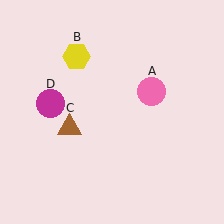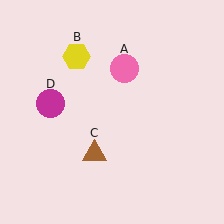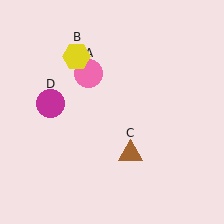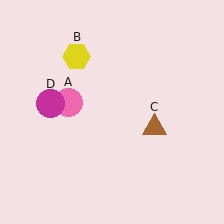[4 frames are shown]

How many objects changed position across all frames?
2 objects changed position: pink circle (object A), brown triangle (object C).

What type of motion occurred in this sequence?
The pink circle (object A), brown triangle (object C) rotated counterclockwise around the center of the scene.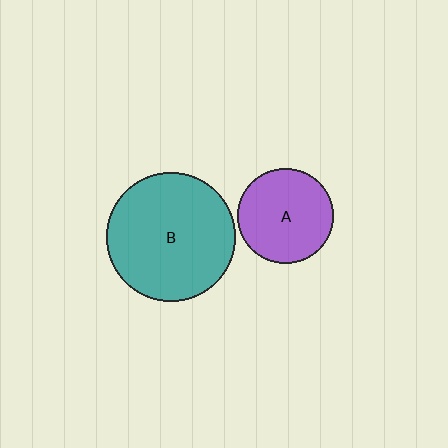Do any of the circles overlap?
No, none of the circles overlap.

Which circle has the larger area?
Circle B (teal).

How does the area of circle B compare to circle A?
Approximately 1.8 times.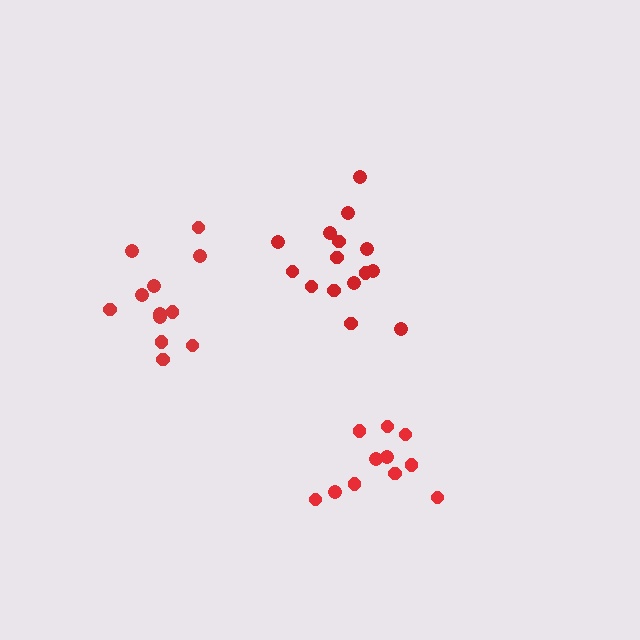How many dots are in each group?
Group 1: 11 dots, Group 2: 12 dots, Group 3: 15 dots (38 total).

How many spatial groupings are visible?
There are 3 spatial groupings.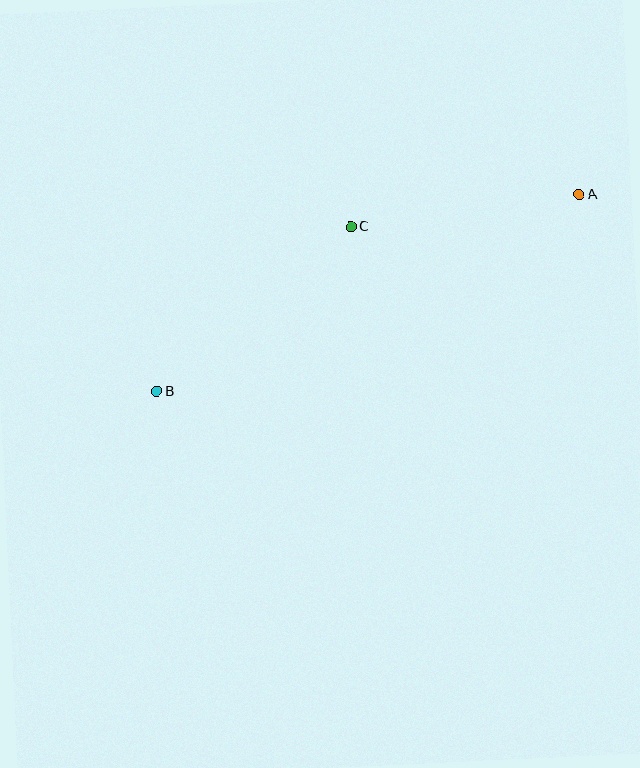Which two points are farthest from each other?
Points A and B are farthest from each other.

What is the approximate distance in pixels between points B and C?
The distance between B and C is approximately 255 pixels.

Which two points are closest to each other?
Points A and C are closest to each other.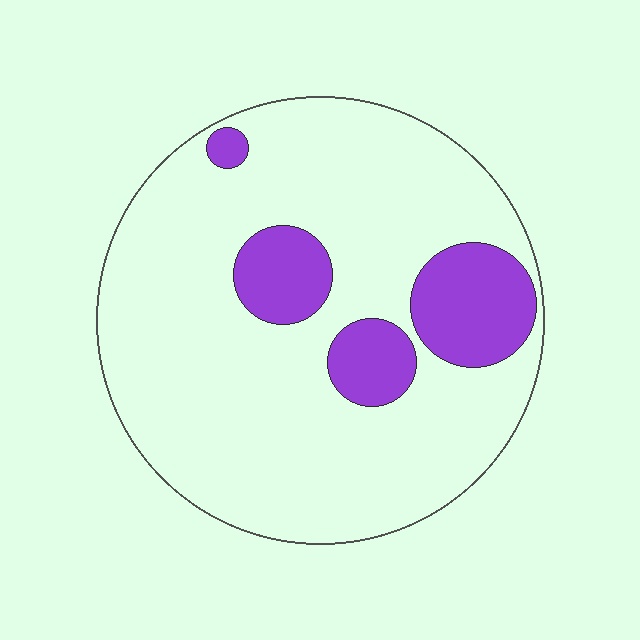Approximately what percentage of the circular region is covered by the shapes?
Approximately 20%.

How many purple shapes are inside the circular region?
4.